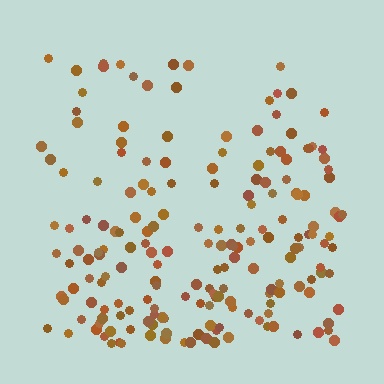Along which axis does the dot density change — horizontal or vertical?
Vertical.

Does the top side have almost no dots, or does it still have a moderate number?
Still a moderate number, just noticeably fewer than the bottom.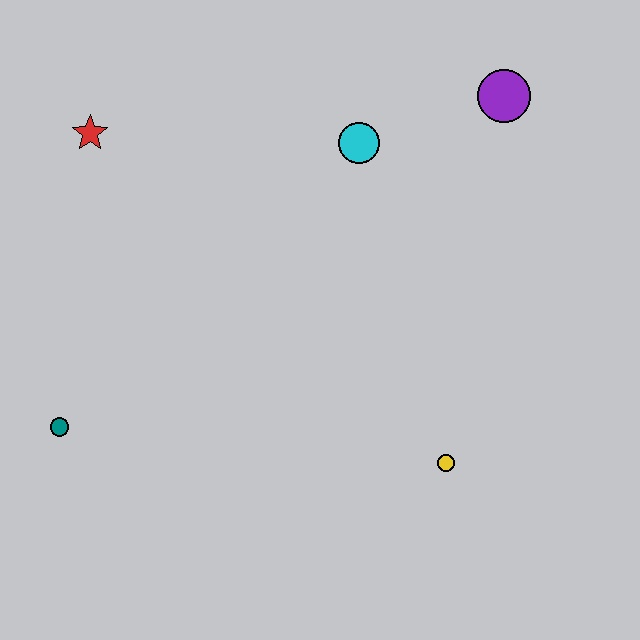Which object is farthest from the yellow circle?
The red star is farthest from the yellow circle.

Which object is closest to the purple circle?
The cyan circle is closest to the purple circle.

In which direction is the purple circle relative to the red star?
The purple circle is to the right of the red star.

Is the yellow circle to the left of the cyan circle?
No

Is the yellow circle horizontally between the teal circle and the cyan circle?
No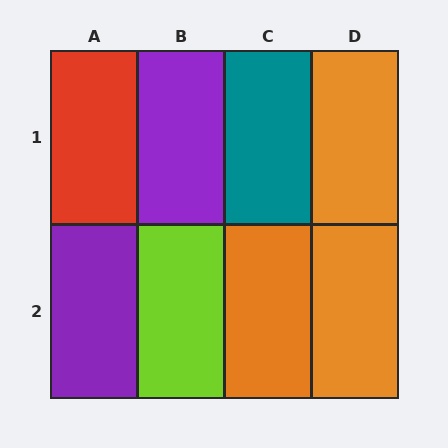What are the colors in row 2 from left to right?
Purple, lime, orange, orange.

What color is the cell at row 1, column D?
Orange.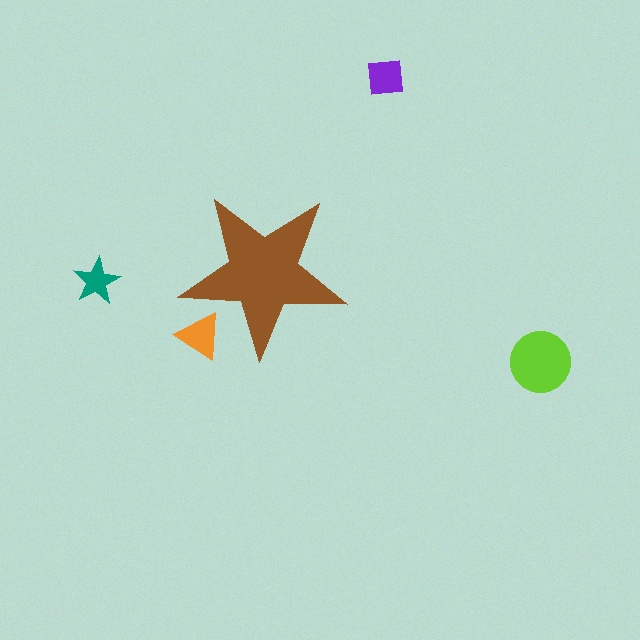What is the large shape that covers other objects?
A brown star.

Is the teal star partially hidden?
No, the teal star is fully visible.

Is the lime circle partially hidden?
No, the lime circle is fully visible.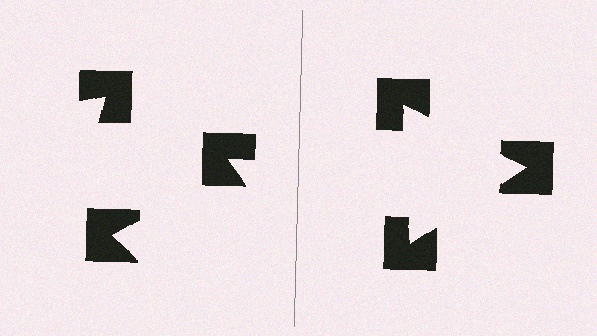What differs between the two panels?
The notched squares are positioned identically on both sides; only the wedge orientations differ. On the right they align to a triangle; on the left they are misaligned.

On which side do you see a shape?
An illusory triangle appears on the right side. On the left side the wedge cuts are rotated, so no coherent shape forms.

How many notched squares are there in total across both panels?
6 — 3 on each side.